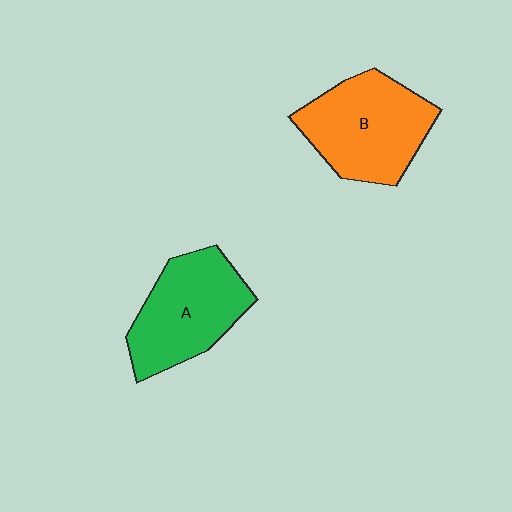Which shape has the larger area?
Shape B (orange).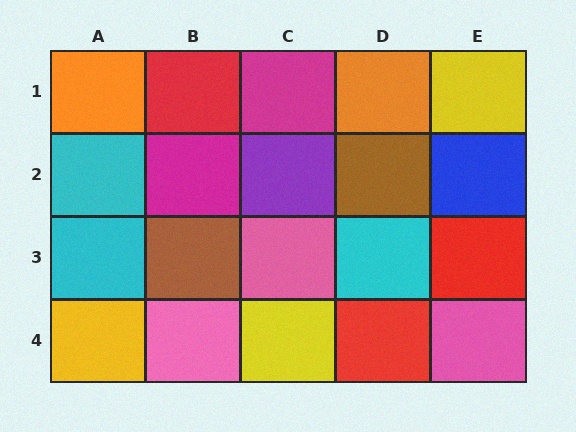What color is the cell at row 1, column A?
Orange.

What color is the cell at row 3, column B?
Brown.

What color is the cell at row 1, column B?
Red.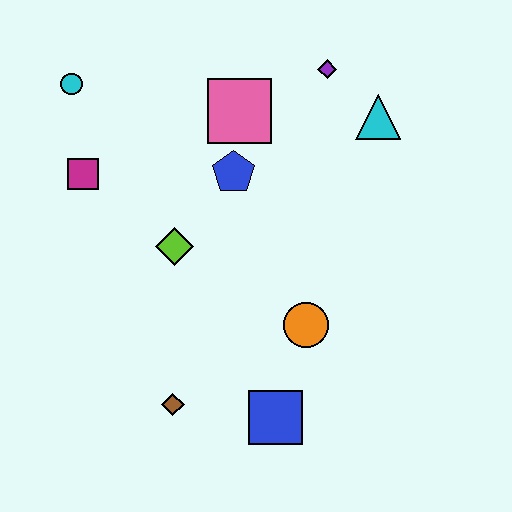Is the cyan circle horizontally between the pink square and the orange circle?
No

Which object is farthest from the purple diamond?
The brown diamond is farthest from the purple diamond.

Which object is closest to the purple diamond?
The cyan triangle is closest to the purple diamond.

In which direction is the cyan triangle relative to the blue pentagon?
The cyan triangle is to the right of the blue pentagon.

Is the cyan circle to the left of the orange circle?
Yes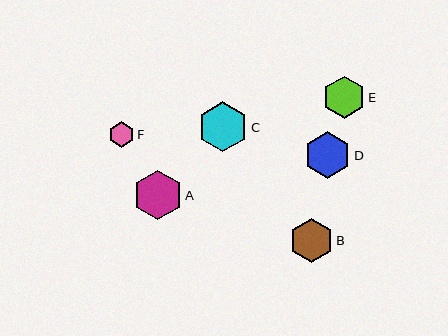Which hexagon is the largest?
Hexagon C is the largest with a size of approximately 50 pixels.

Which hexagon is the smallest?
Hexagon F is the smallest with a size of approximately 25 pixels.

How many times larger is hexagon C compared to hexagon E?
Hexagon C is approximately 1.2 times the size of hexagon E.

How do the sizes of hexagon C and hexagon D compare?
Hexagon C and hexagon D are approximately the same size.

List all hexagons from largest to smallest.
From largest to smallest: C, A, D, B, E, F.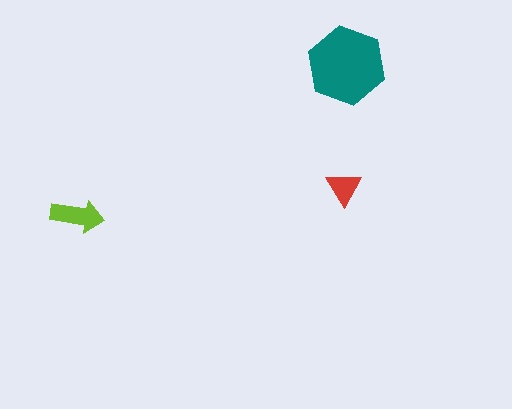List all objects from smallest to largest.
The red triangle, the lime arrow, the teal hexagon.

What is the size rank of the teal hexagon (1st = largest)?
1st.